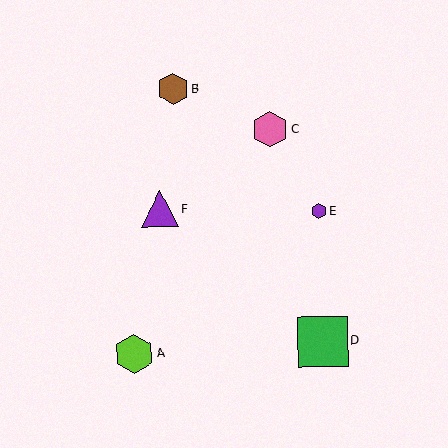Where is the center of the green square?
The center of the green square is at (323, 341).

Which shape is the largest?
The green square (labeled D) is the largest.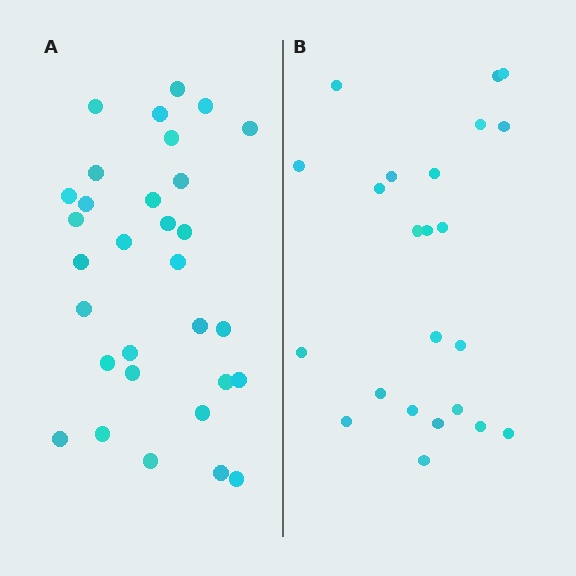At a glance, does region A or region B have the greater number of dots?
Region A (the left region) has more dots.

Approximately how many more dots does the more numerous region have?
Region A has roughly 8 or so more dots than region B.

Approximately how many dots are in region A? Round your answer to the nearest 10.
About 30 dots. (The exact count is 31, which rounds to 30.)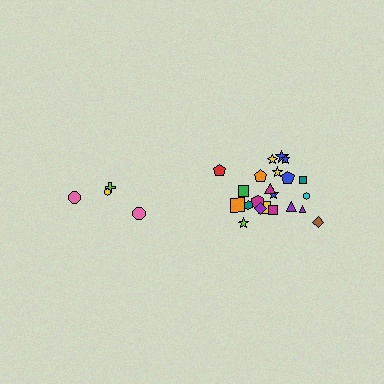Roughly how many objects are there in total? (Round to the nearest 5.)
Roughly 25 objects in total.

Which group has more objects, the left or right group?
The right group.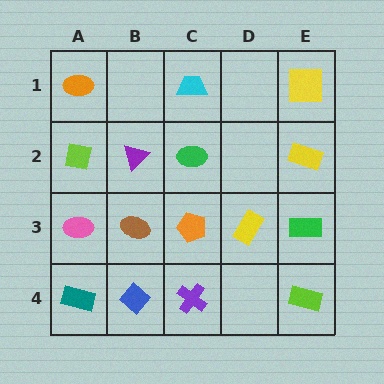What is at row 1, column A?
An orange ellipse.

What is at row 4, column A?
A teal rectangle.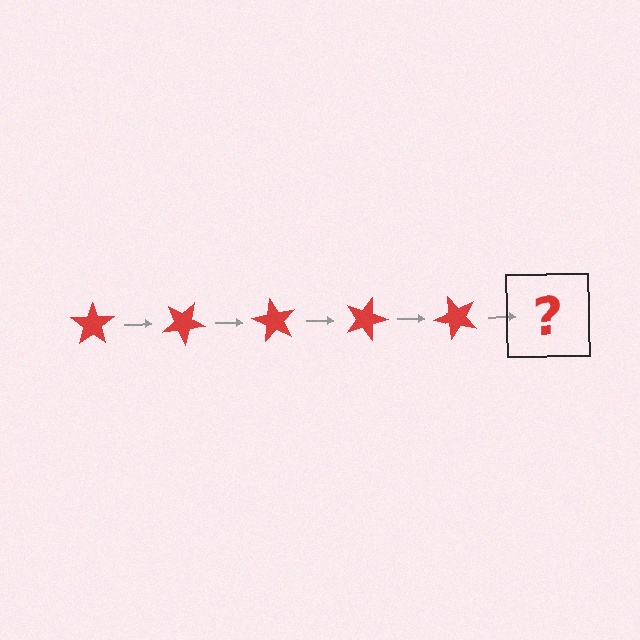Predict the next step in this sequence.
The next step is a red star rotated 150 degrees.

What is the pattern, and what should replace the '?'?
The pattern is that the star rotates 30 degrees each step. The '?' should be a red star rotated 150 degrees.